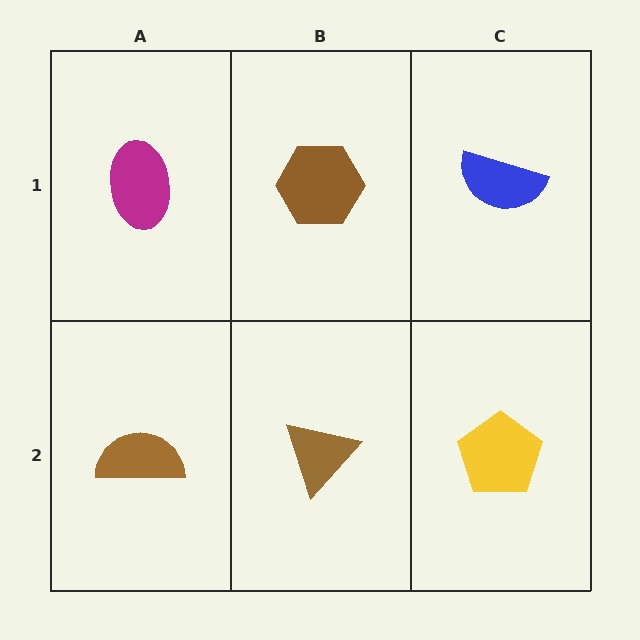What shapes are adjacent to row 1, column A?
A brown semicircle (row 2, column A), a brown hexagon (row 1, column B).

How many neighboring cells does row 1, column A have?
2.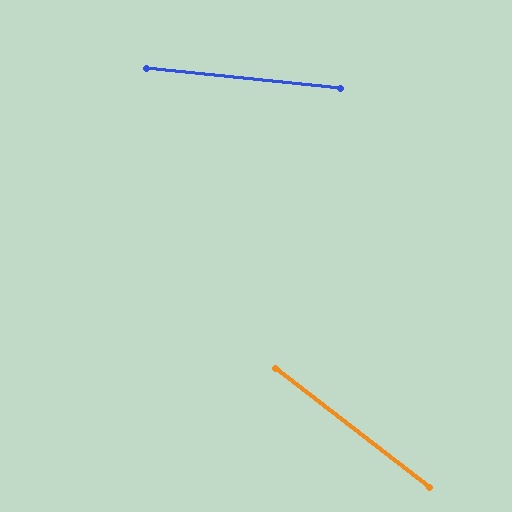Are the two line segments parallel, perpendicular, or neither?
Neither parallel nor perpendicular — they differ by about 32°.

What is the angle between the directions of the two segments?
Approximately 32 degrees.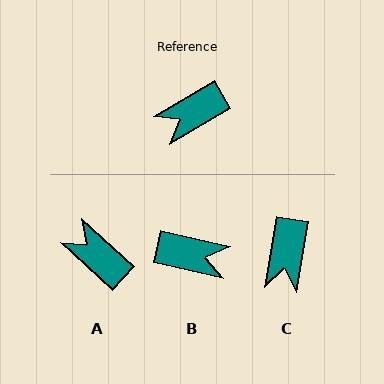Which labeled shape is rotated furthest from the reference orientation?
B, about 136 degrees away.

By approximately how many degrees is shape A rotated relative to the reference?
Approximately 73 degrees clockwise.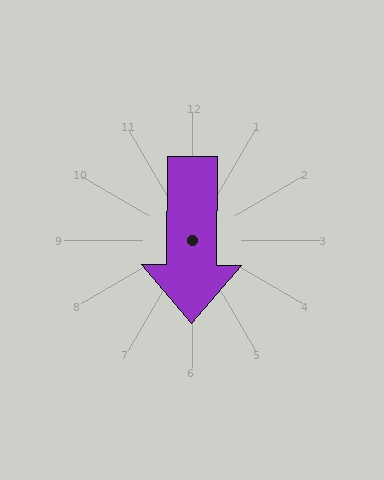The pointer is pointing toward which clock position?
Roughly 6 o'clock.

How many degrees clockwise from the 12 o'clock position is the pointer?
Approximately 180 degrees.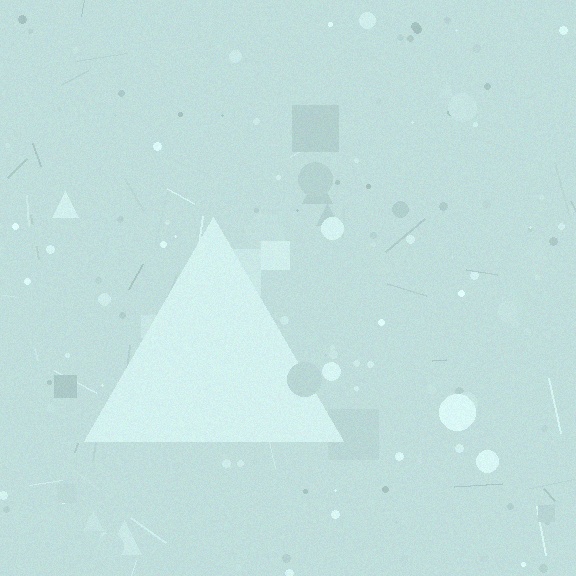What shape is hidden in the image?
A triangle is hidden in the image.